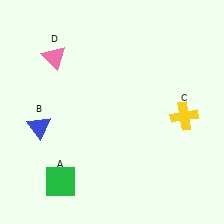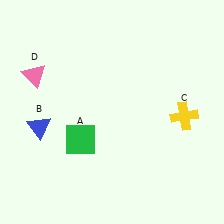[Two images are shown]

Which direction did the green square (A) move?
The green square (A) moved up.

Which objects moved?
The objects that moved are: the green square (A), the pink triangle (D).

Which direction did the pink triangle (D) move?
The pink triangle (D) moved left.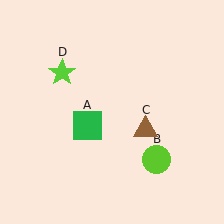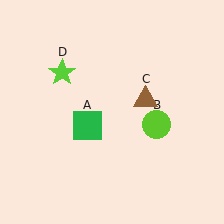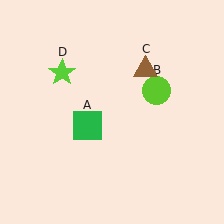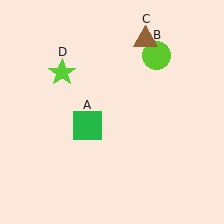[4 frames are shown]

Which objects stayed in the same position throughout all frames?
Green square (object A) and lime star (object D) remained stationary.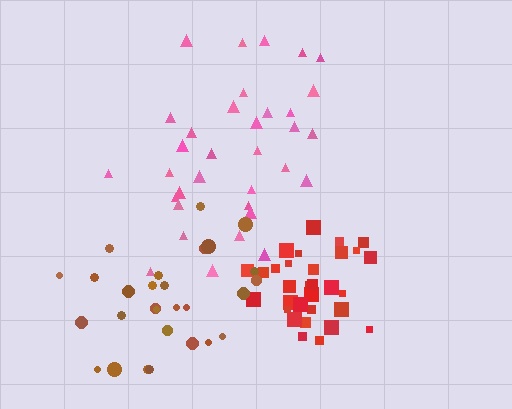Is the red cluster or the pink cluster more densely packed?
Red.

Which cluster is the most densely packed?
Red.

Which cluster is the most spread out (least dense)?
Pink.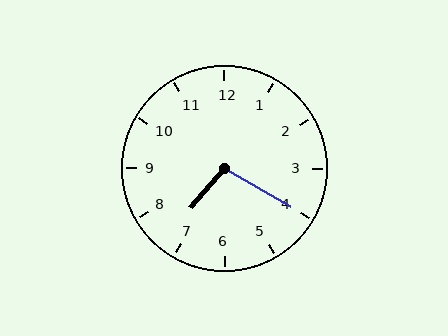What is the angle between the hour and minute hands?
Approximately 100 degrees.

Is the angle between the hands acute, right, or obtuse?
It is obtuse.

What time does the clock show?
7:20.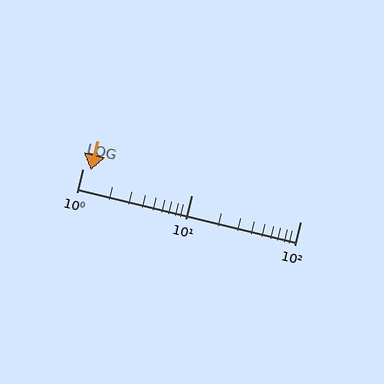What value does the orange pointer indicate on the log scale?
The pointer indicates approximately 1.2.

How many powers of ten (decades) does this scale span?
The scale spans 2 decades, from 1 to 100.